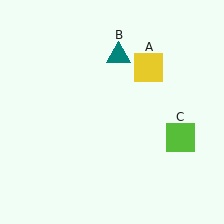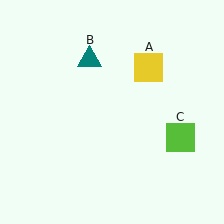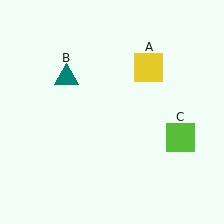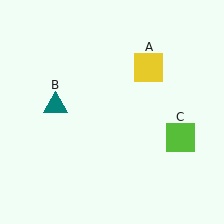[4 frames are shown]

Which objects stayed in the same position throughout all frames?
Yellow square (object A) and lime square (object C) remained stationary.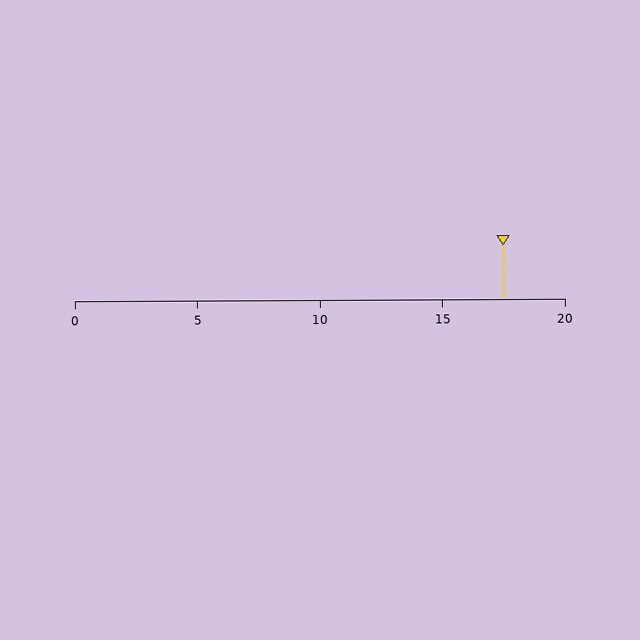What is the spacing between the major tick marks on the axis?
The major ticks are spaced 5 apart.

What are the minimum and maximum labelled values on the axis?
The axis runs from 0 to 20.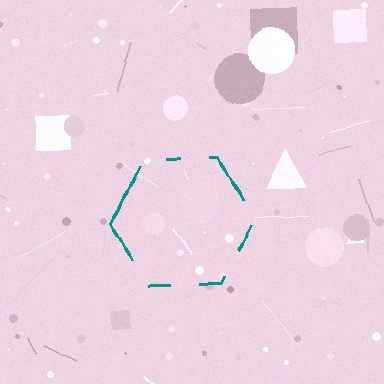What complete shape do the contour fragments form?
The contour fragments form a hexagon.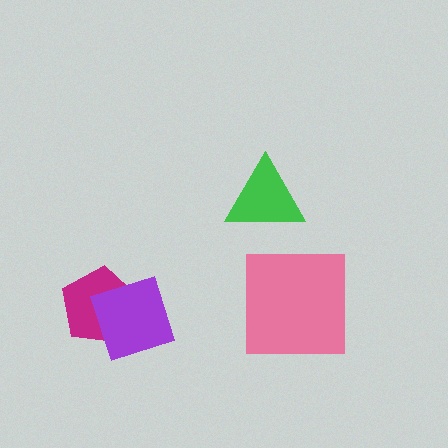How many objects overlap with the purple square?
1 object overlaps with the purple square.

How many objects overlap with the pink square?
0 objects overlap with the pink square.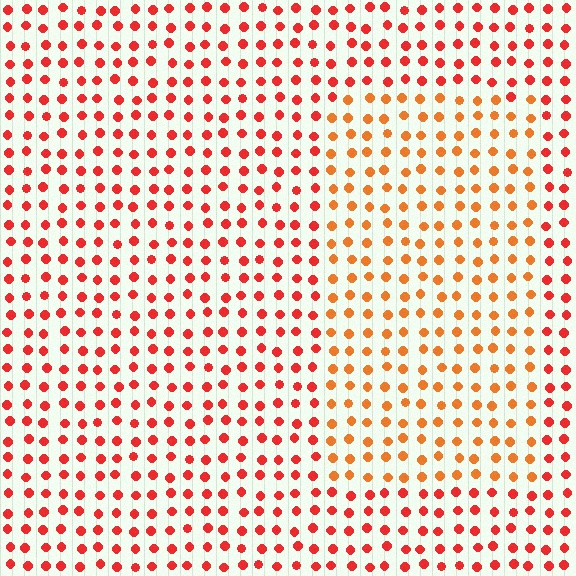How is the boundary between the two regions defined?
The boundary is defined purely by a slight shift in hue (about 26 degrees). Spacing, size, and orientation are identical on both sides.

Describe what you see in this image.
The image is filled with small red elements in a uniform arrangement. A rectangle-shaped region is visible where the elements are tinted to a slightly different hue, forming a subtle color boundary.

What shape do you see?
I see a rectangle.